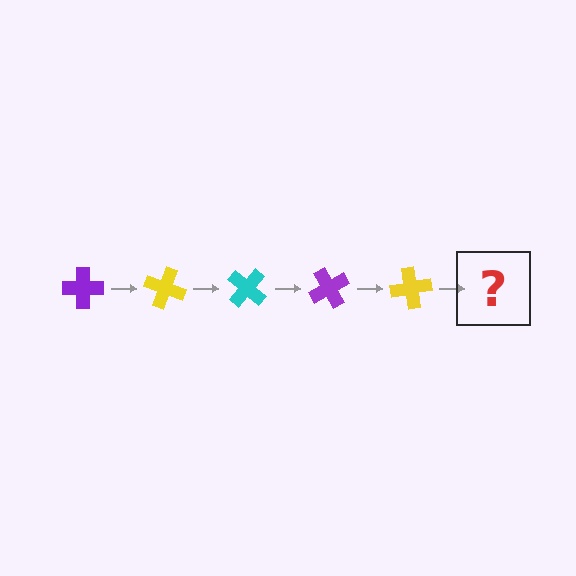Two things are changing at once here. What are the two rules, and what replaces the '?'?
The two rules are that it rotates 20 degrees each step and the color cycles through purple, yellow, and cyan. The '?' should be a cyan cross, rotated 100 degrees from the start.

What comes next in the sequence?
The next element should be a cyan cross, rotated 100 degrees from the start.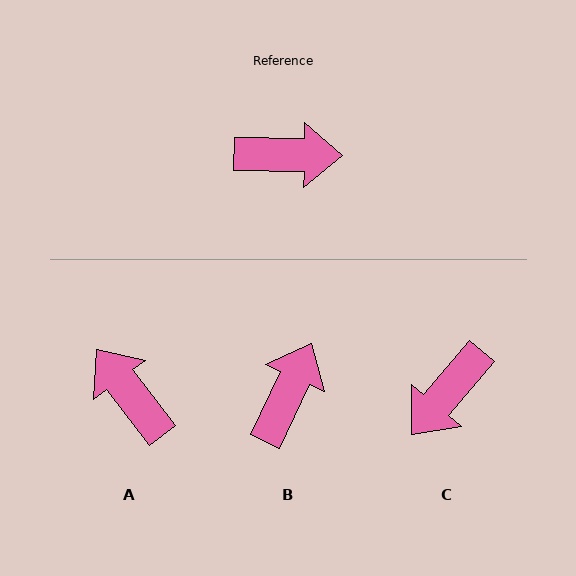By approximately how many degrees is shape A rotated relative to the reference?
Approximately 128 degrees counter-clockwise.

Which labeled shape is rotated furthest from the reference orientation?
C, about 129 degrees away.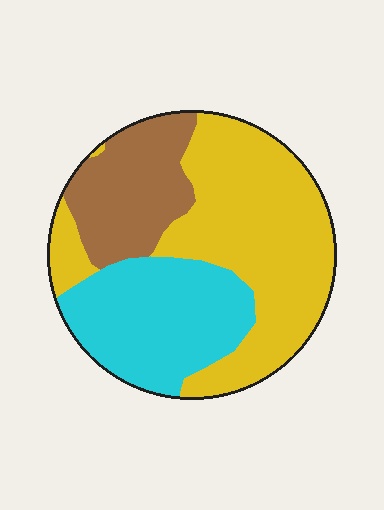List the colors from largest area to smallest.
From largest to smallest: yellow, cyan, brown.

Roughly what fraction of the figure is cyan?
Cyan covers 30% of the figure.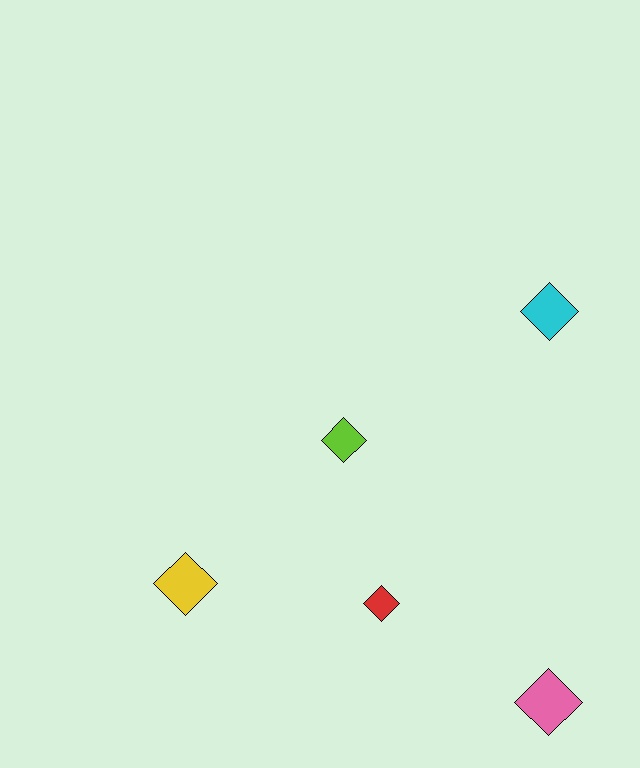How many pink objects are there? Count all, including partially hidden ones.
There is 1 pink object.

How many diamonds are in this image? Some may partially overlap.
There are 5 diamonds.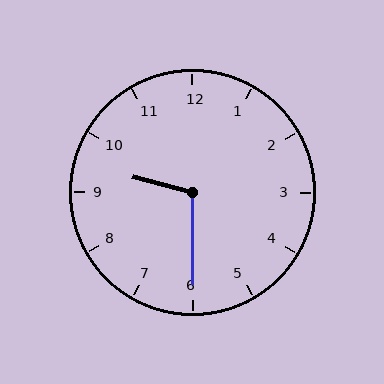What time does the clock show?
9:30.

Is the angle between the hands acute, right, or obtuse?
It is obtuse.